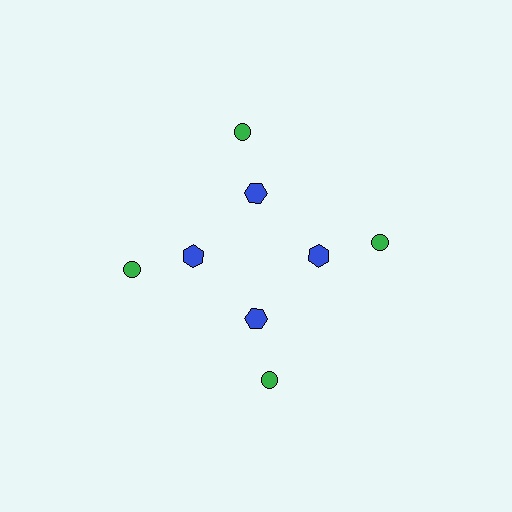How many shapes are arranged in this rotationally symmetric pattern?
There are 8 shapes, arranged in 4 groups of 2.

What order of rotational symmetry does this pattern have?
This pattern has 4-fold rotational symmetry.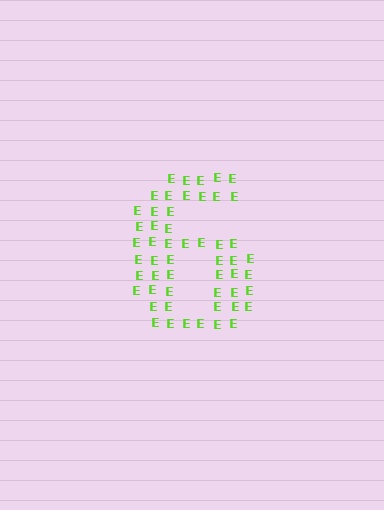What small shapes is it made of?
It is made of small letter E's.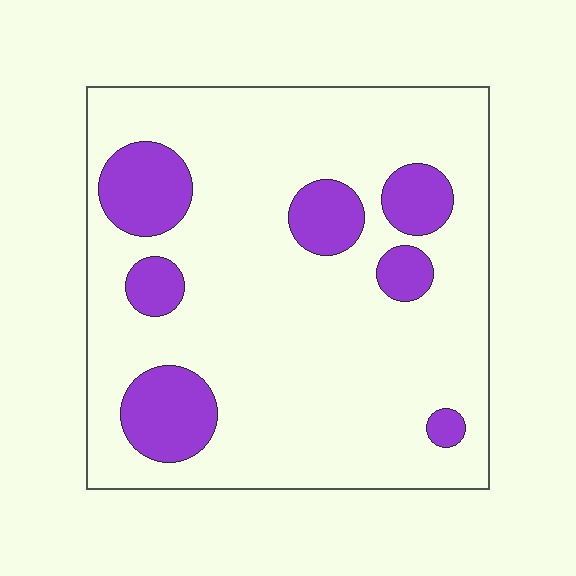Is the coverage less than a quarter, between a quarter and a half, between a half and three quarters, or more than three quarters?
Less than a quarter.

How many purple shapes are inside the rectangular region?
7.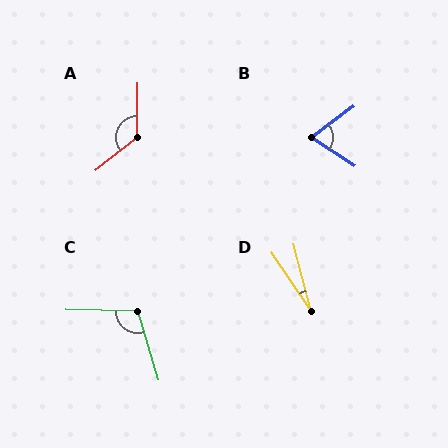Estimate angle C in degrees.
Approximately 108 degrees.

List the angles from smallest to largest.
D (20°), B (70°), C (108°), A (129°).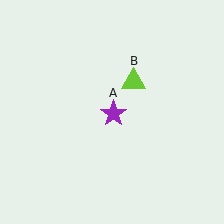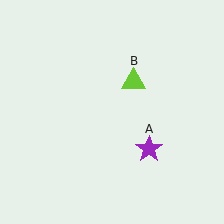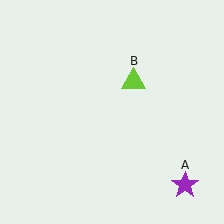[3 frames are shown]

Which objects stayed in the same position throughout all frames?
Lime triangle (object B) remained stationary.